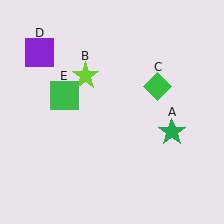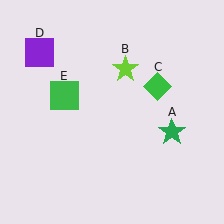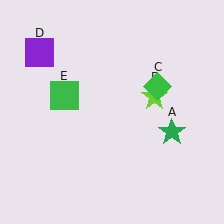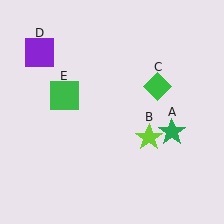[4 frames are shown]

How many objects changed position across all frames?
1 object changed position: lime star (object B).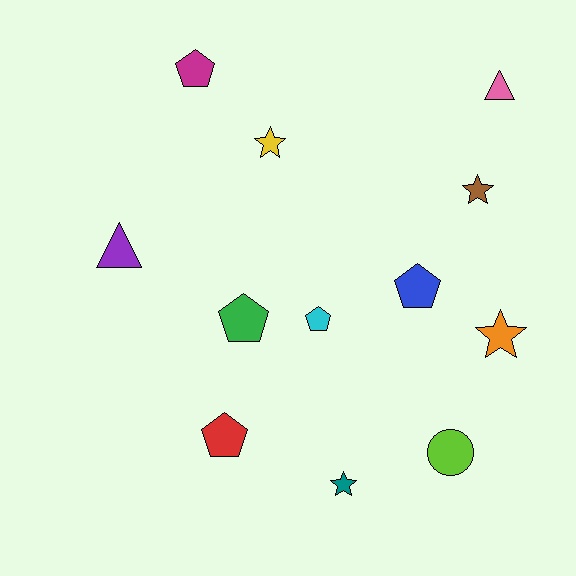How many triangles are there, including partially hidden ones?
There are 2 triangles.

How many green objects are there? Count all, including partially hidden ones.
There is 1 green object.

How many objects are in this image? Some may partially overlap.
There are 12 objects.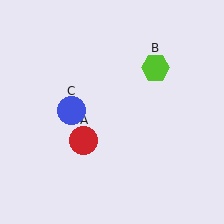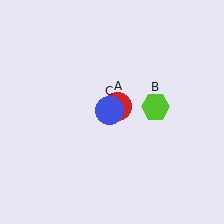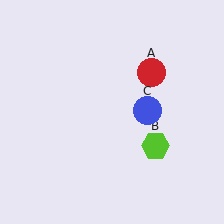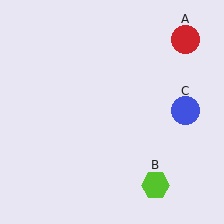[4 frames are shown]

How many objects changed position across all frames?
3 objects changed position: red circle (object A), lime hexagon (object B), blue circle (object C).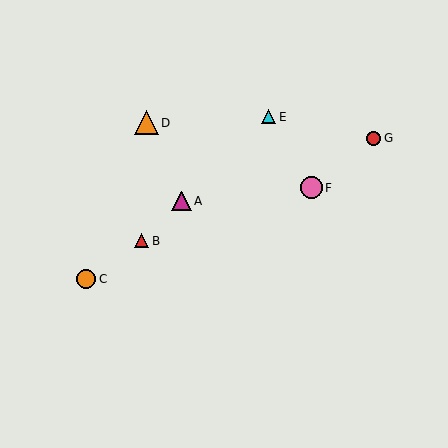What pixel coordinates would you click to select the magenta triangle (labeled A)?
Click at (181, 201) to select the magenta triangle A.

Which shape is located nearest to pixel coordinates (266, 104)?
The cyan triangle (labeled E) at (269, 117) is nearest to that location.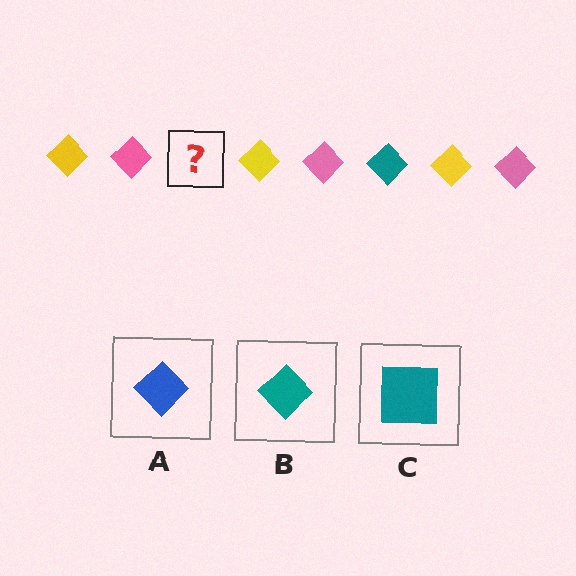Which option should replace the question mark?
Option B.